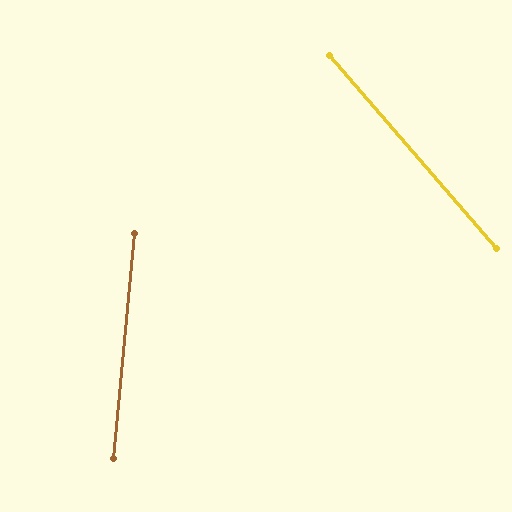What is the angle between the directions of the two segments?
Approximately 46 degrees.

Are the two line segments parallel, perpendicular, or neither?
Neither parallel nor perpendicular — they differ by about 46°.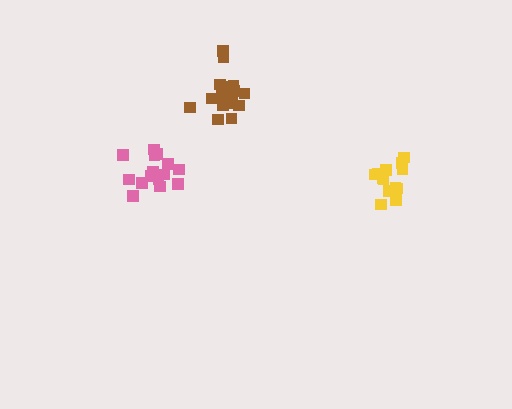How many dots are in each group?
Group 1: 15 dots, Group 2: 14 dots, Group 3: 18 dots (47 total).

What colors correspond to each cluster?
The clusters are colored: pink, yellow, brown.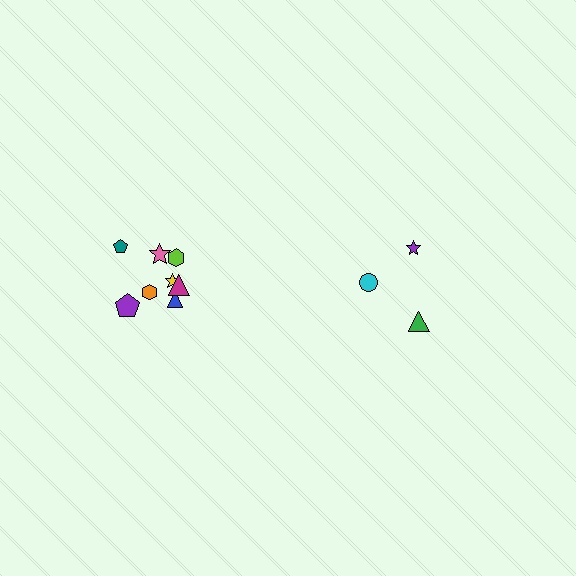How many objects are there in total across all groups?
There are 11 objects.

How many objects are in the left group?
There are 8 objects.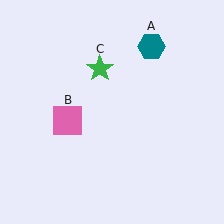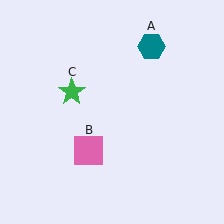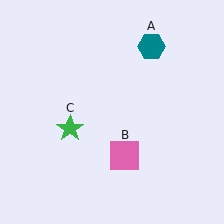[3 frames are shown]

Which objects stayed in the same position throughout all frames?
Teal hexagon (object A) remained stationary.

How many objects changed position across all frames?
2 objects changed position: pink square (object B), green star (object C).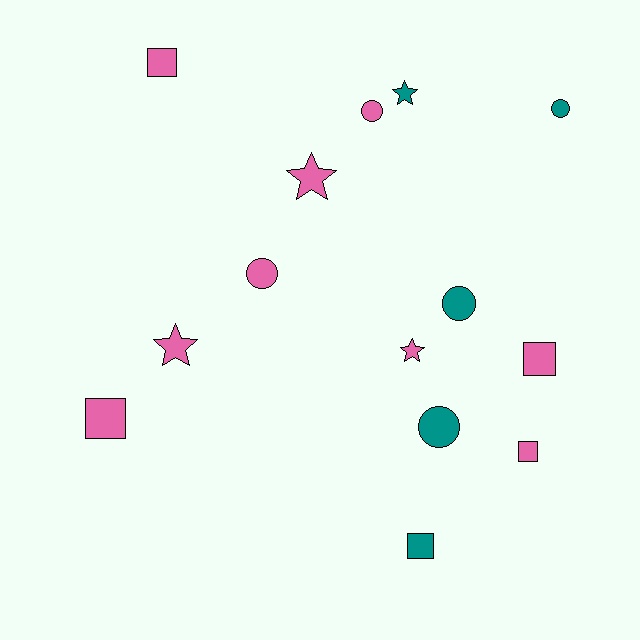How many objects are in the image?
There are 14 objects.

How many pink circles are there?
There are 2 pink circles.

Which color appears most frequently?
Pink, with 9 objects.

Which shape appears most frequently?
Circle, with 5 objects.